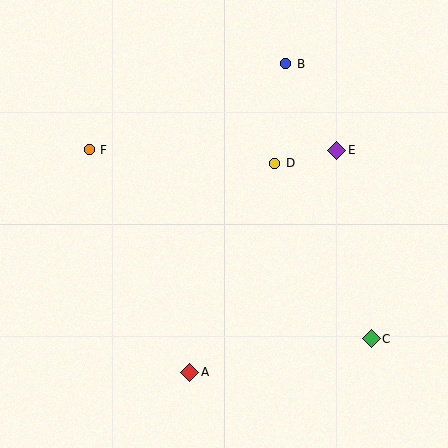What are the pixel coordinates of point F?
Point F is at (89, 150).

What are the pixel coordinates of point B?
Point B is at (286, 64).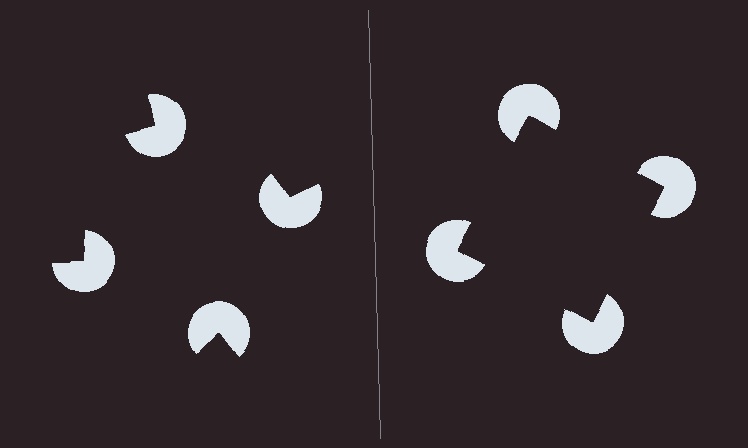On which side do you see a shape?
An illusory square appears on the right side. On the left side the wedge cuts are rotated, so no coherent shape forms.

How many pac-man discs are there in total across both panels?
8 — 4 on each side.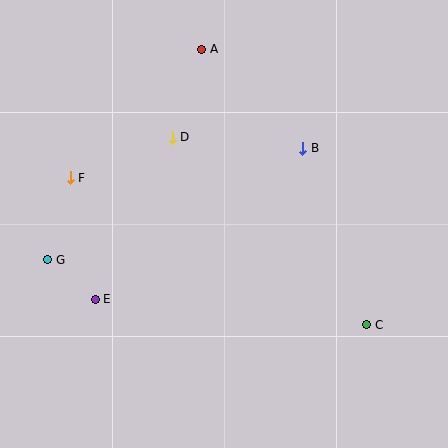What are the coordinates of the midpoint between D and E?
The midpoint between D and E is at (134, 218).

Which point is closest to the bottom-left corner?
Point E is closest to the bottom-left corner.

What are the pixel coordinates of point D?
Point D is at (172, 137).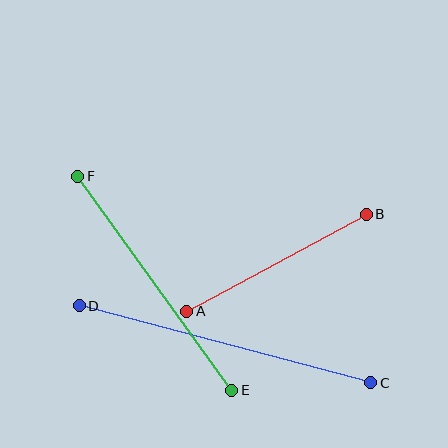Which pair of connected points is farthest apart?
Points C and D are farthest apart.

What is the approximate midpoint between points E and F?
The midpoint is at approximately (155, 283) pixels.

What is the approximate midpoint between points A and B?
The midpoint is at approximately (277, 263) pixels.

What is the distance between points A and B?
The distance is approximately 204 pixels.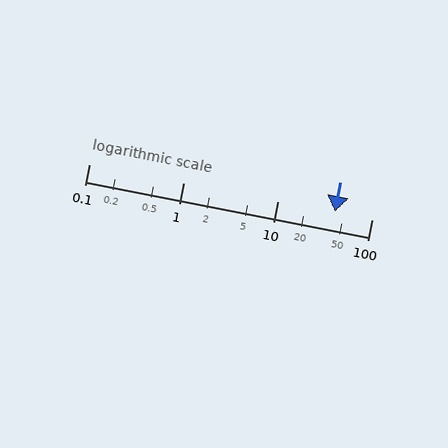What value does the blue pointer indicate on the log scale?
The pointer indicates approximately 41.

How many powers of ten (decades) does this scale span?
The scale spans 3 decades, from 0.1 to 100.